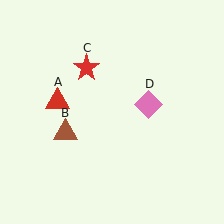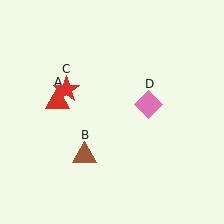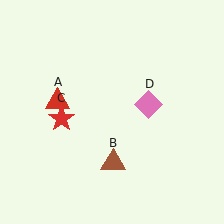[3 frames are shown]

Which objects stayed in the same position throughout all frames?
Red triangle (object A) and pink diamond (object D) remained stationary.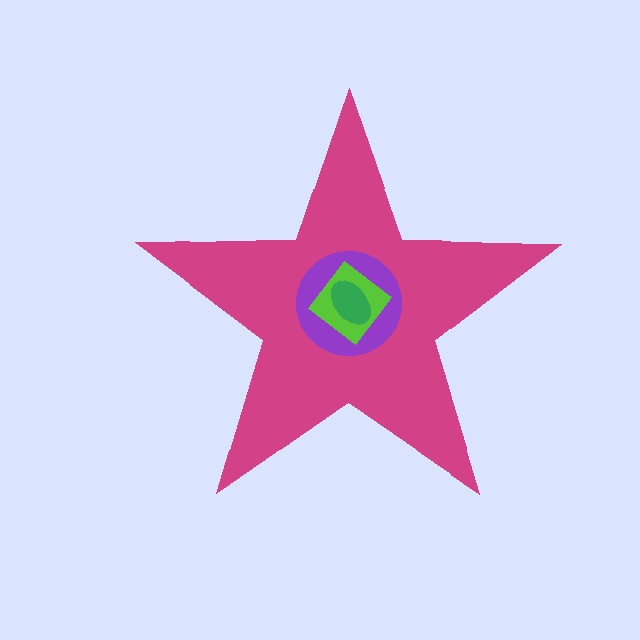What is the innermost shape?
The green ellipse.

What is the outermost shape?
The magenta star.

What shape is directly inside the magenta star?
The purple circle.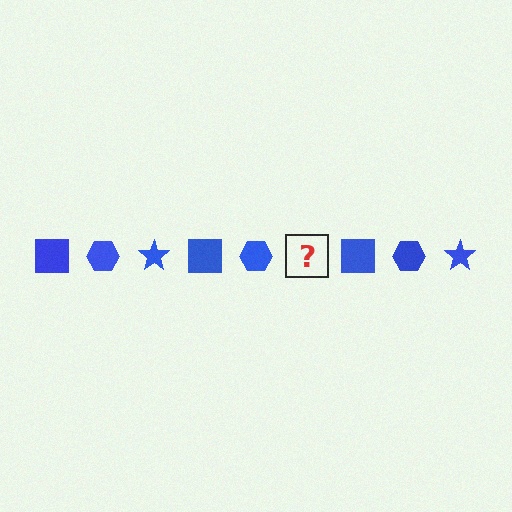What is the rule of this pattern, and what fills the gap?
The rule is that the pattern cycles through square, hexagon, star shapes in blue. The gap should be filled with a blue star.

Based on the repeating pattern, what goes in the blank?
The blank should be a blue star.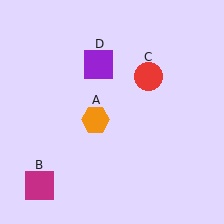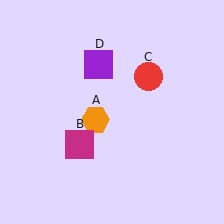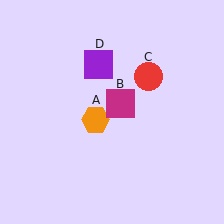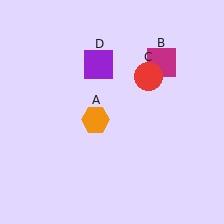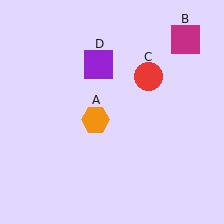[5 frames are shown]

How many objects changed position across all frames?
1 object changed position: magenta square (object B).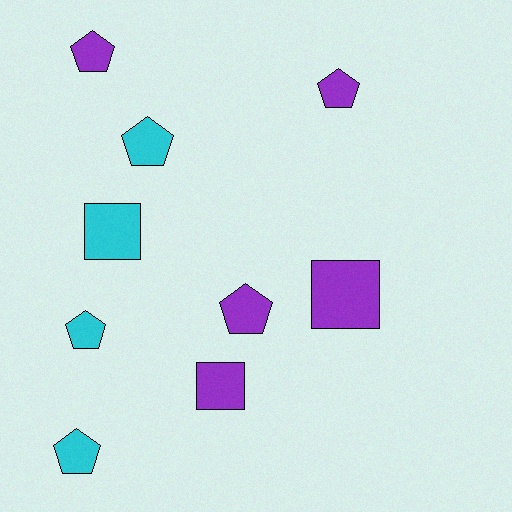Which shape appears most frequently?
Pentagon, with 6 objects.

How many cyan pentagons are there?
There are 3 cyan pentagons.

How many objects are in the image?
There are 9 objects.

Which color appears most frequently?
Purple, with 5 objects.